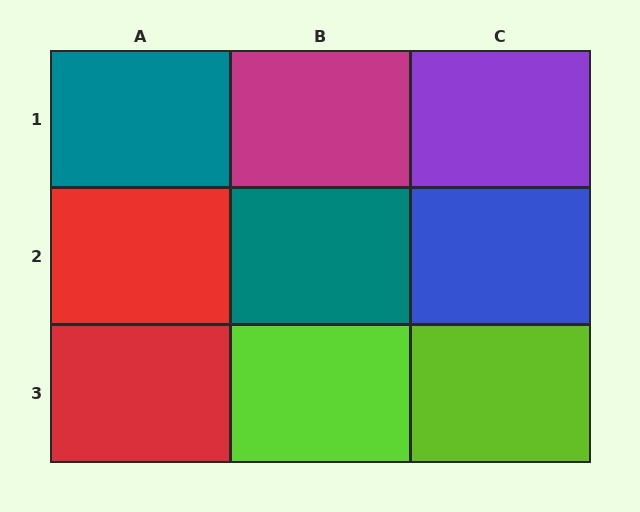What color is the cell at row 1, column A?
Teal.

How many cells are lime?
2 cells are lime.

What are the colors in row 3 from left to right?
Red, lime, lime.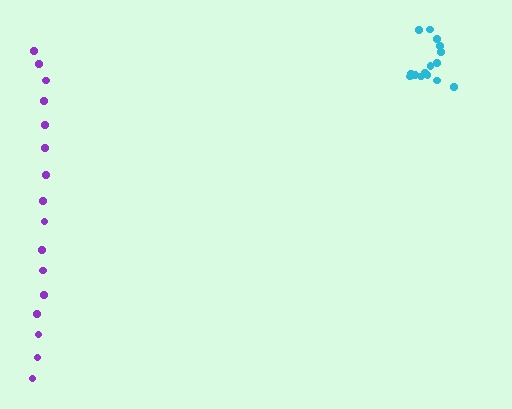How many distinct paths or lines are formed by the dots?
There are 2 distinct paths.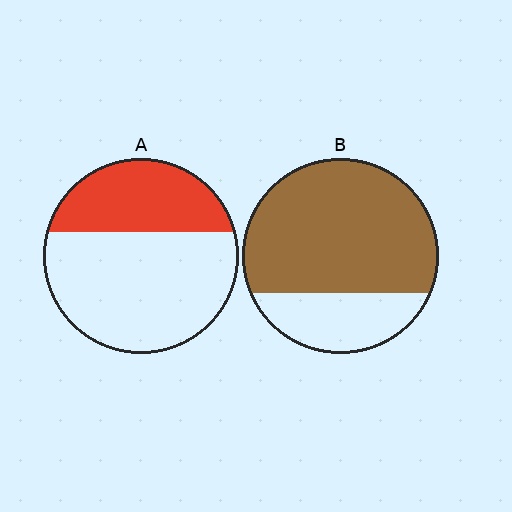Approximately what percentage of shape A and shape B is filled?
A is approximately 35% and B is approximately 75%.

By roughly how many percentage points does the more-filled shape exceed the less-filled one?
By roughly 40 percentage points (B over A).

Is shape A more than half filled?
No.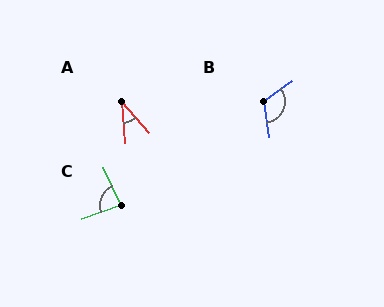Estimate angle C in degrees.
Approximately 86 degrees.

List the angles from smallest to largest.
A (37°), C (86°), B (117°).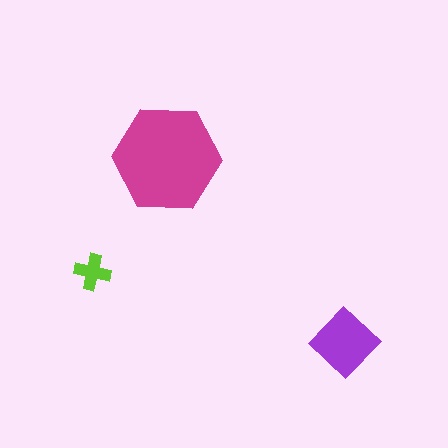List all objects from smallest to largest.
The lime cross, the purple diamond, the magenta hexagon.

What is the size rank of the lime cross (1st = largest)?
3rd.